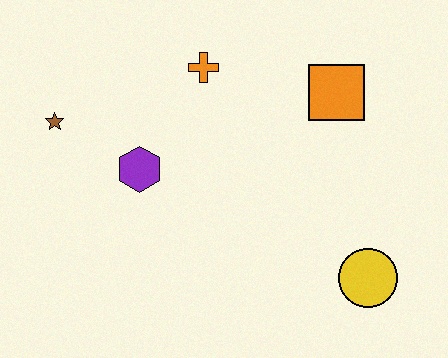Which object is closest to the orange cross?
The purple hexagon is closest to the orange cross.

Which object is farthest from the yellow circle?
The brown star is farthest from the yellow circle.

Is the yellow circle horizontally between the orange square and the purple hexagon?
No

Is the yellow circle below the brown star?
Yes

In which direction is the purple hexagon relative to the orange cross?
The purple hexagon is below the orange cross.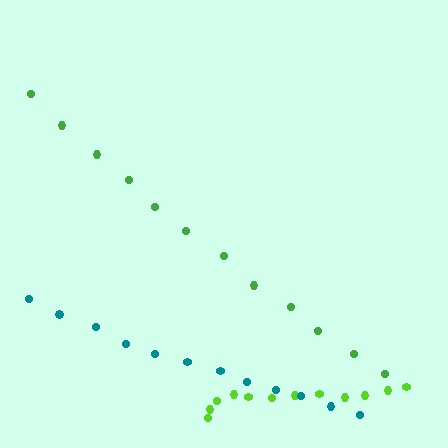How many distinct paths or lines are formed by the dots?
There are 3 distinct paths.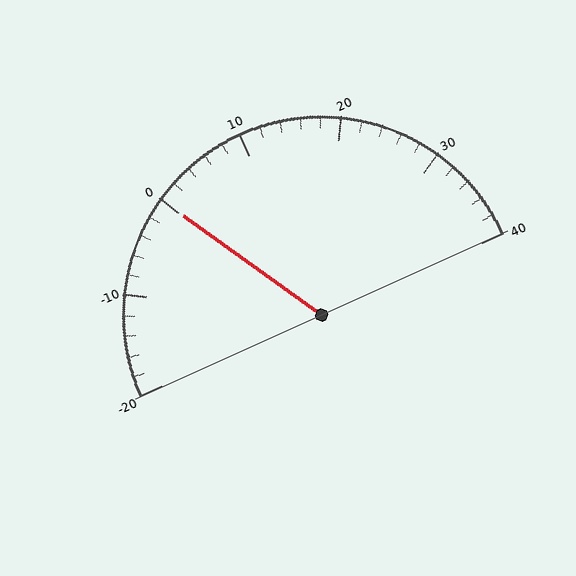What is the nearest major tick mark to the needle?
The nearest major tick mark is 0.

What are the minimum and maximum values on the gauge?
The gauge ranges from -20 to 40.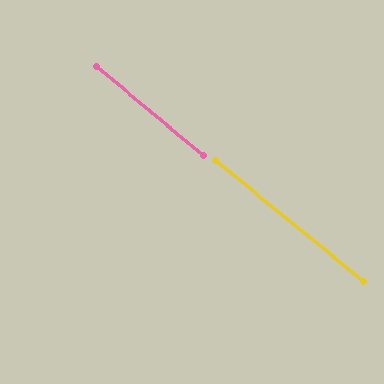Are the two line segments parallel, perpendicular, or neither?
Parallel — their directions differ by only 0.4°.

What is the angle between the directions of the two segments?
Approximately 0 degrees.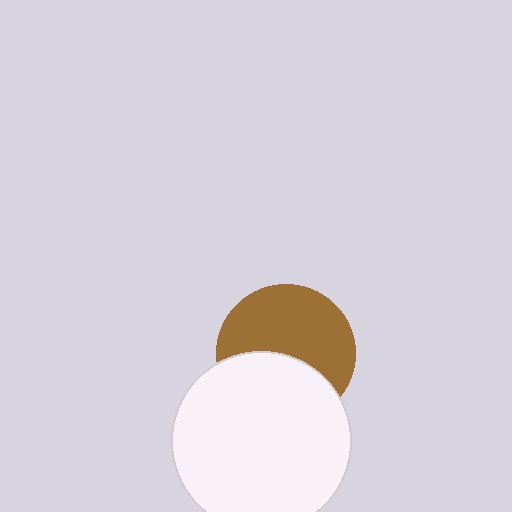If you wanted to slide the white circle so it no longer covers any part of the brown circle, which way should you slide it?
Slide it down — that is the most direct way to separate the two shapes.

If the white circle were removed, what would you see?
You would see the complete brown circle.